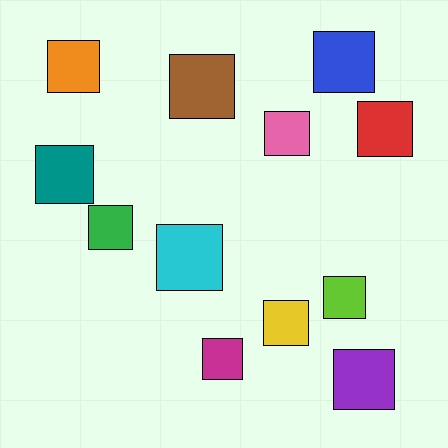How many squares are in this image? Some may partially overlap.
There are 12 squares.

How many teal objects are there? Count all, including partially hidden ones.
There is 1 teal object.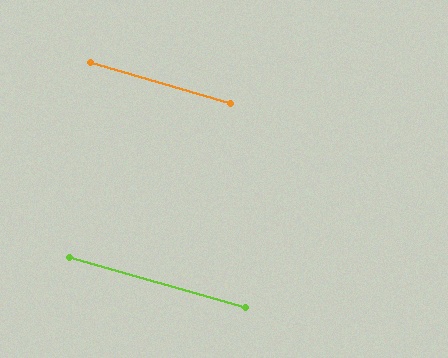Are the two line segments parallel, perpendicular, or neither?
Parallel — their directions differ by only 0.0°.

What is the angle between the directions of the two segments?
Approximately 0 degrees.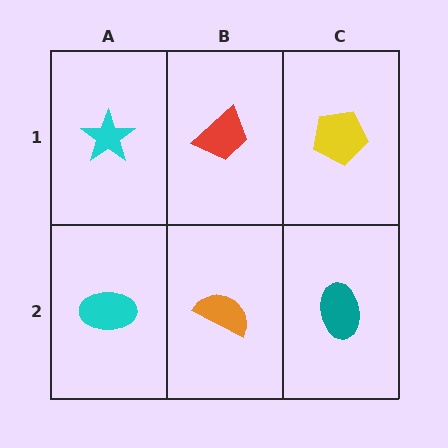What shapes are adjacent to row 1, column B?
An orange semicircle (row 2, column B), a cyan star (row 1, column A), a yellow pentagon (row 1, column C).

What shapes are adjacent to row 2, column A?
A cyan star (row 1, column A), an orange semicircle (row 2, column B).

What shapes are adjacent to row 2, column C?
A yellow pentagon (row 1, column C), an orange semicircle (row 2, column B).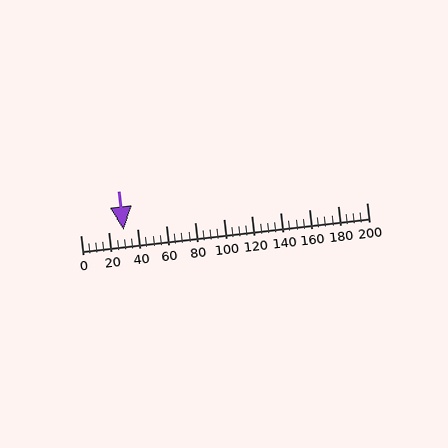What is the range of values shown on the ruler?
The ruler shows values from 0 to 200.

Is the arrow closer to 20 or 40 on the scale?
The arrow is closer to 40.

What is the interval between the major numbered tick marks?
The major tick marks are spaced 20 units apart.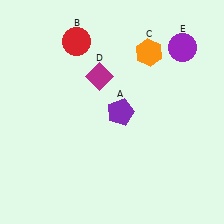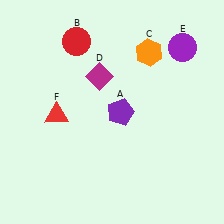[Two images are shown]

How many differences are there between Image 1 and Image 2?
There is 1 difference between the two images.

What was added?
A red triangle (F) was added in Image 2.